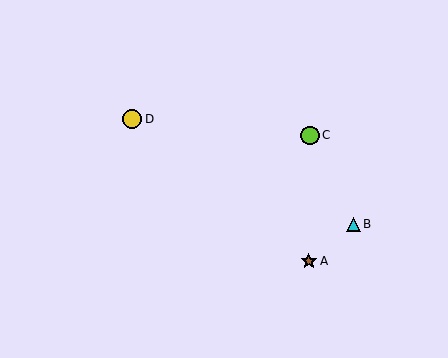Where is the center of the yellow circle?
The center of the yellow circle is at (132, 119).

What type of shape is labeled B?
Shape B is a cyan triangle.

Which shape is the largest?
The yellow circle (labeled D) is the largest.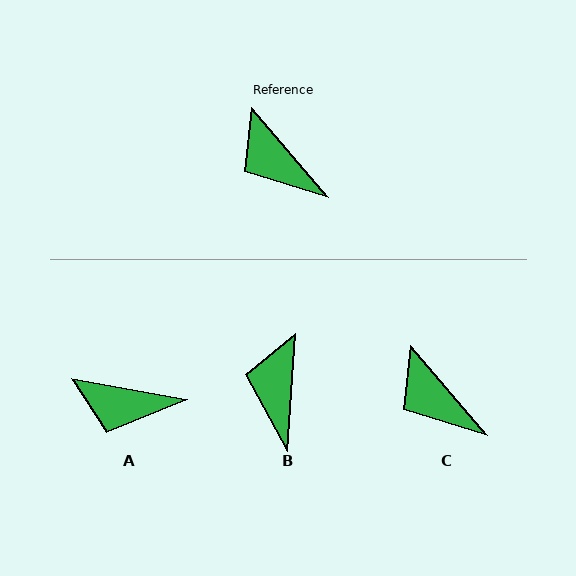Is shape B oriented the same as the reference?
No, it is off by about 44 degrees.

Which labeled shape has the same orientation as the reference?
C.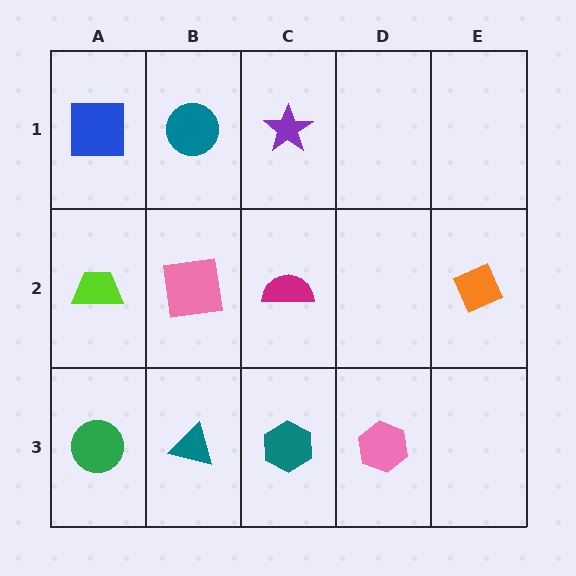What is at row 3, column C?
A teal hexagon.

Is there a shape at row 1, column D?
No, that cell is empty.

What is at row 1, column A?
A blue square.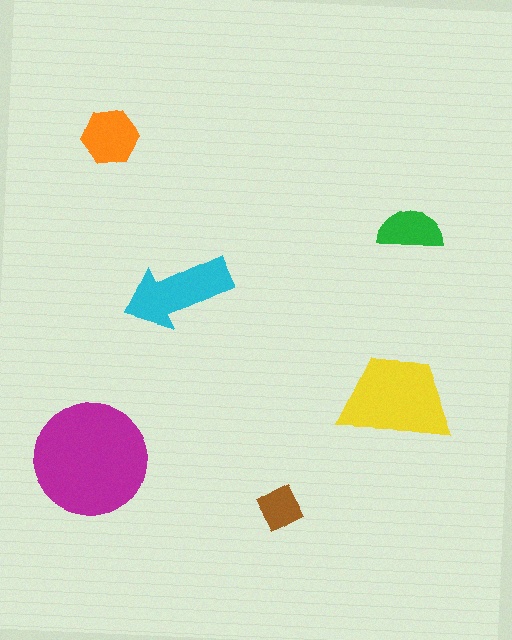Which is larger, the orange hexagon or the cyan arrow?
The cyan arrow.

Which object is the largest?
The magenta circle.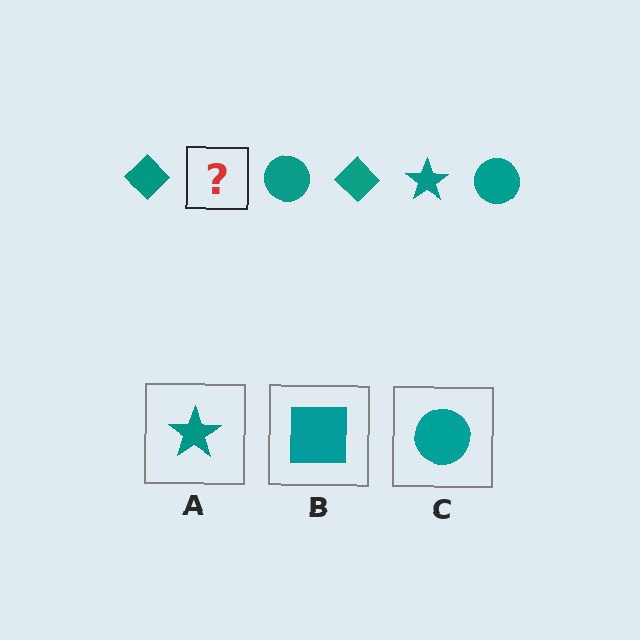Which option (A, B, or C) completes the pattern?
A.